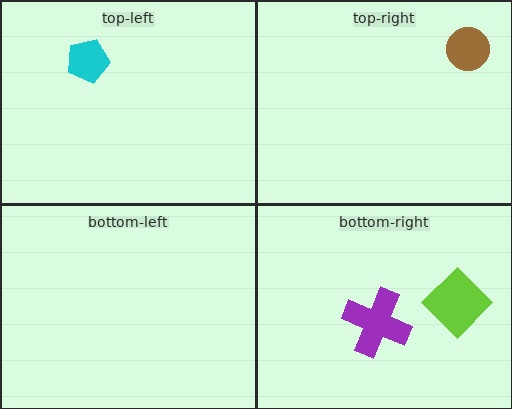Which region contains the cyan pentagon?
The top-left region.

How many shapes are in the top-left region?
1.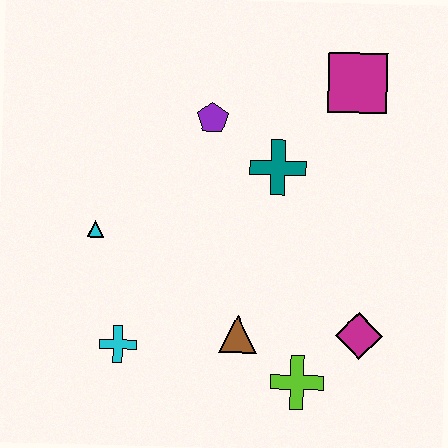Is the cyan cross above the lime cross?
Yes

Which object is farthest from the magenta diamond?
The cyan triangle is farthest from the magenta diamond.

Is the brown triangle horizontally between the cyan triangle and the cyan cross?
No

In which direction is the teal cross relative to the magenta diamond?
The teal cross is above the magenta diamond.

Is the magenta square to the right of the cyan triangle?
Yes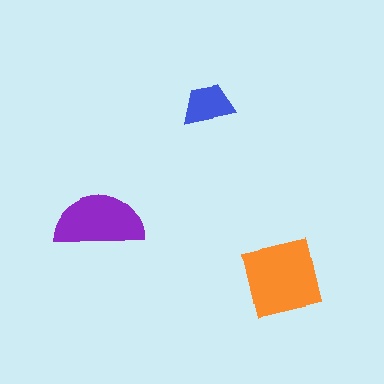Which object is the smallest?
The blue trapezoid.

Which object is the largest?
The orange square.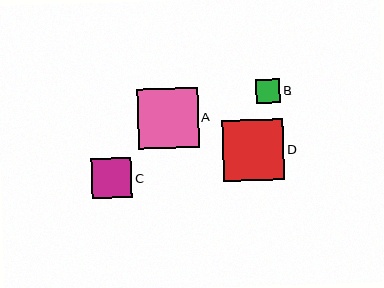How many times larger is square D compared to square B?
Square D is approximately 2.5 times the size of square B.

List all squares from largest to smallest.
From largest to smallest: D, A, C, B.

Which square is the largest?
Square D is the largest with a size of approximately 61 pixels.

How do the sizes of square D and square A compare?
Square D and square A are approximately the same size.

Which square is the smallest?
Square B is the smallest with a size of approximately 24 pixels.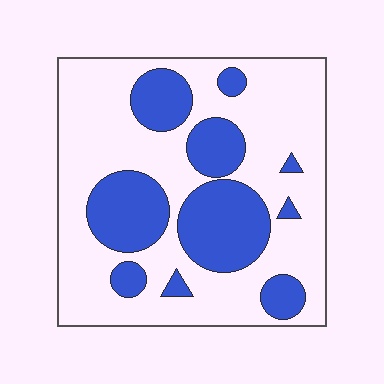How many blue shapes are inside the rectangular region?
10.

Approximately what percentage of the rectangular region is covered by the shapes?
Approximately 30%.